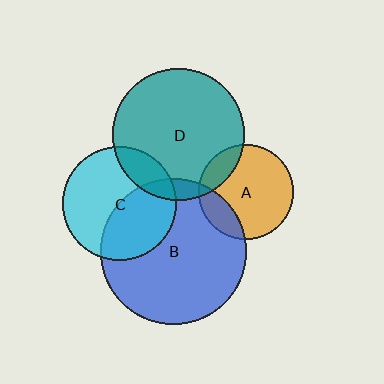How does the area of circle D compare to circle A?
Approximately 1.9 times.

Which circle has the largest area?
Circle B (blue).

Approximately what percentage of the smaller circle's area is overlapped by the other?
Approximately 40%.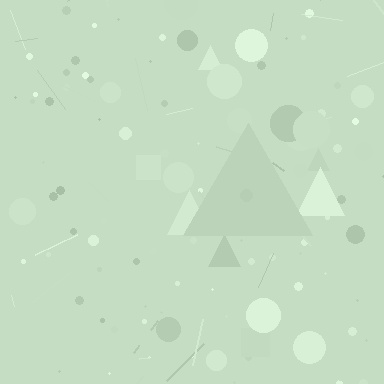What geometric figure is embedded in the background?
A triangle is embedded in the background.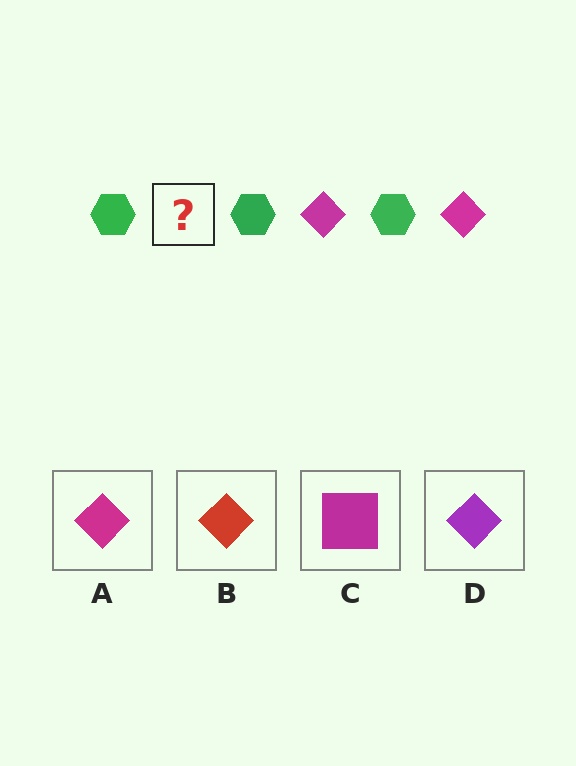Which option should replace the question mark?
Option A.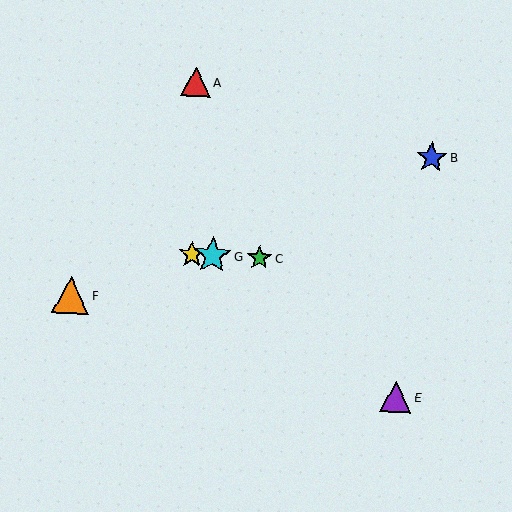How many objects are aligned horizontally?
3 objects (C, D, G) are aligned horizontally.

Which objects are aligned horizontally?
Objects C, D, G are aligned horizontally.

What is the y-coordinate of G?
Object G is at y≈256.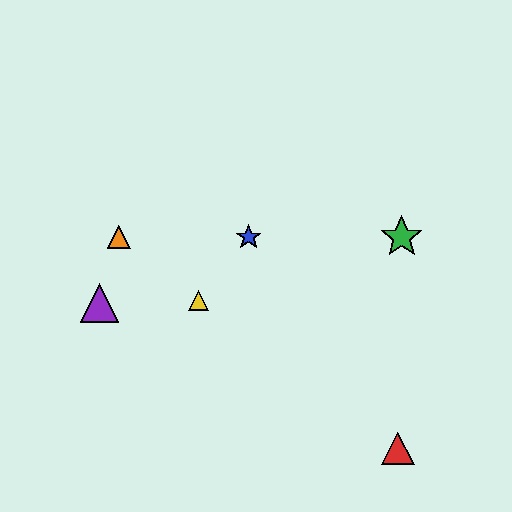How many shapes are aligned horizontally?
3 shapes (the blue star, the green star, the orange triangle) are aligned horizontally.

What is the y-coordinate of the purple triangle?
The purple triangle is at y≈303.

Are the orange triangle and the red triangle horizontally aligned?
No, the orange triangle is at y≈237 and the red triangle is at y≈449.